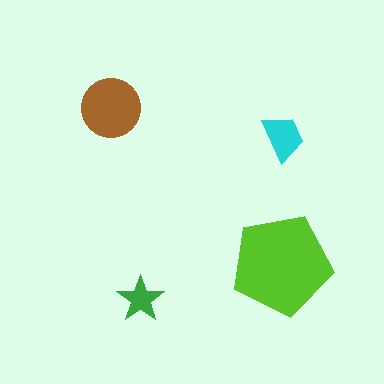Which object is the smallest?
The green star.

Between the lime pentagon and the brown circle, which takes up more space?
The lime pentagon.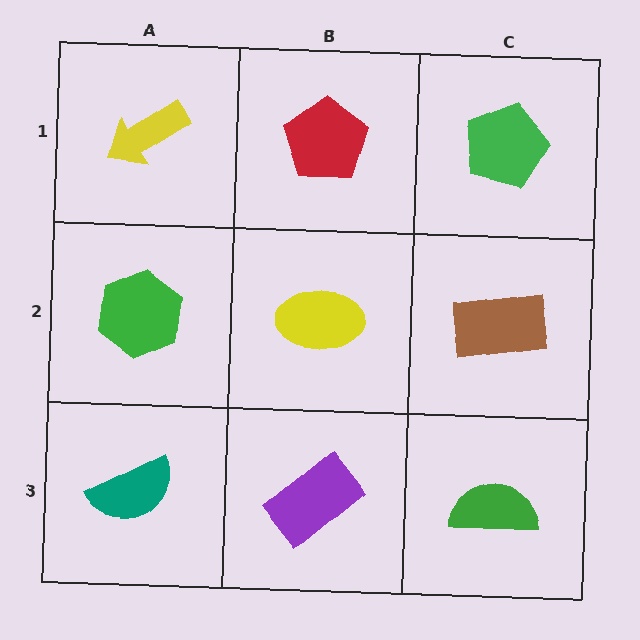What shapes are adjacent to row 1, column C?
A brown rectangle (row 2, column C), a red pentagon (row 1, column B).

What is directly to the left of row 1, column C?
A red pentagon.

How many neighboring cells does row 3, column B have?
3.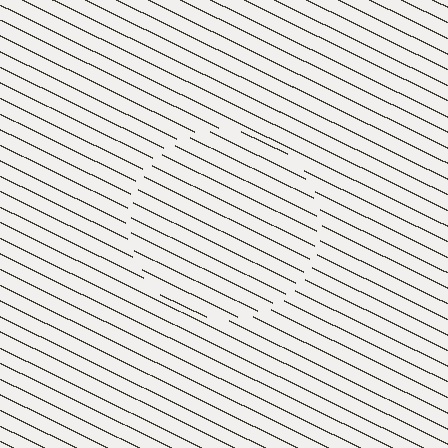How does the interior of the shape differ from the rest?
The interior of the shape contains the same grating, shifted by half a period — the contour is defined by the phase discontinuity where line-ends from the inner and outer gratings abut.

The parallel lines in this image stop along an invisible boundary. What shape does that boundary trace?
An illusory circle. The interior of the shape contains the same grating, shifted by half a period — the contour is defined by the phase discontinuity where line-ends from the inner and outer gratings abut.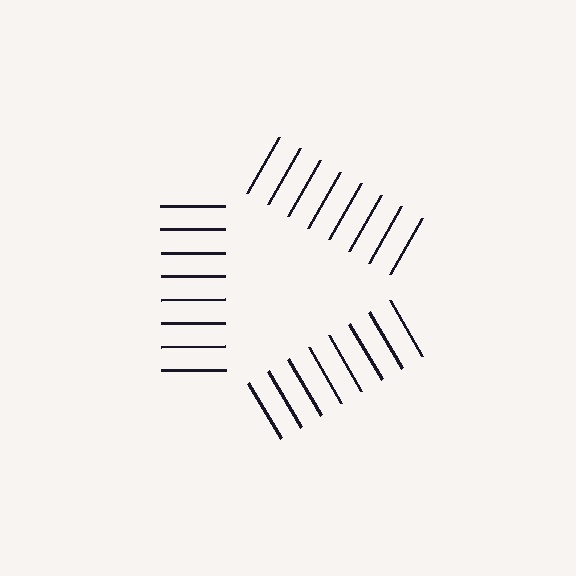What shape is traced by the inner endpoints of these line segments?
An illusory triangle — the line segments terminate on its edges but no continuous stroke is drawn.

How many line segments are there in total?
24 — 8 along each of the 3 edges.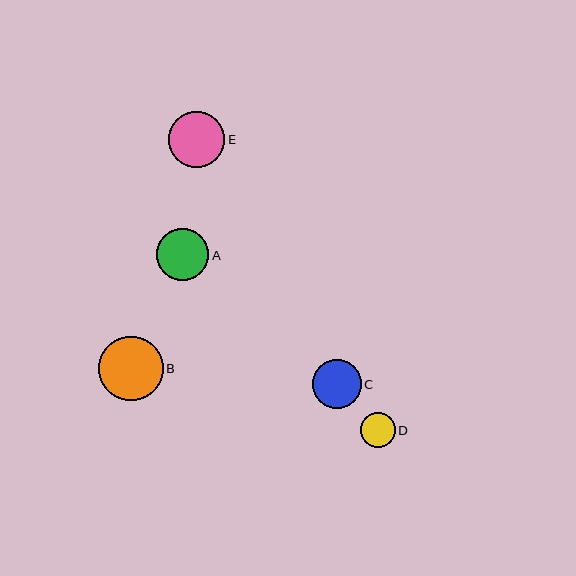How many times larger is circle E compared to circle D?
Circle E is approximately 1.6 times the size of circle D.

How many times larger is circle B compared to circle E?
Circle B is approximately 1.1 times the size of circle E.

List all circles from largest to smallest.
From largest to smallest: B, E, A, C, D.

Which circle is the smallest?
Circle D is the smallest with a size of approximately 35 pixels.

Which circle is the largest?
Circle B is the largest with a size of approximately 64 pixels.